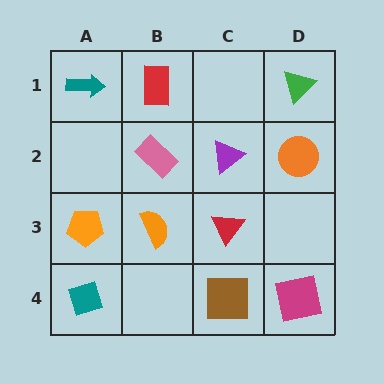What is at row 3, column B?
An orange semicircle.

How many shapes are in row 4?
3 shapes.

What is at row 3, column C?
A red triangle.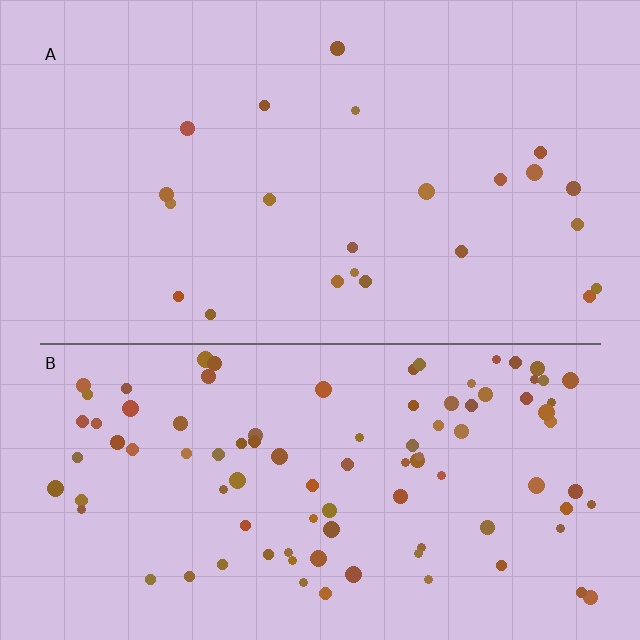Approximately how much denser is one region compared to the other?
Approximately 4.3× — region B over region A.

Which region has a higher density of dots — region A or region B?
B (the bottom).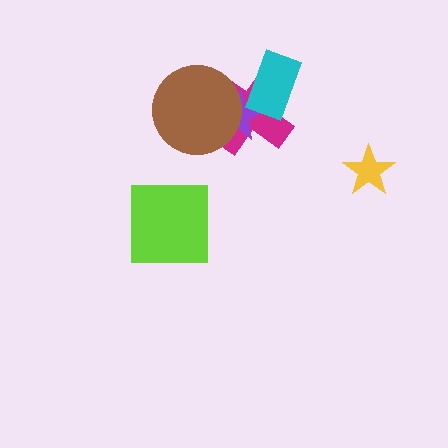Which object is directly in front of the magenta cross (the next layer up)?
The purple star is directly in front of the magenta cross.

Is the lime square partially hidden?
No, no other shape covers it.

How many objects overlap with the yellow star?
0 objects overlap with the yellow star.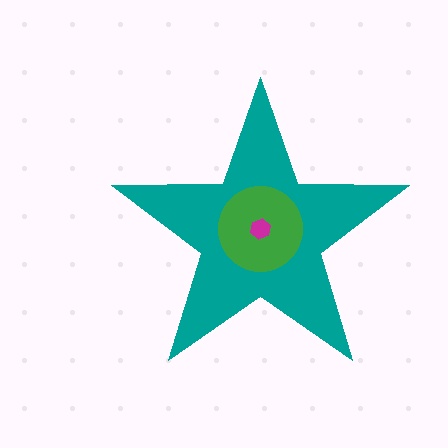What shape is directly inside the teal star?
The green circle.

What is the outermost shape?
The teal star.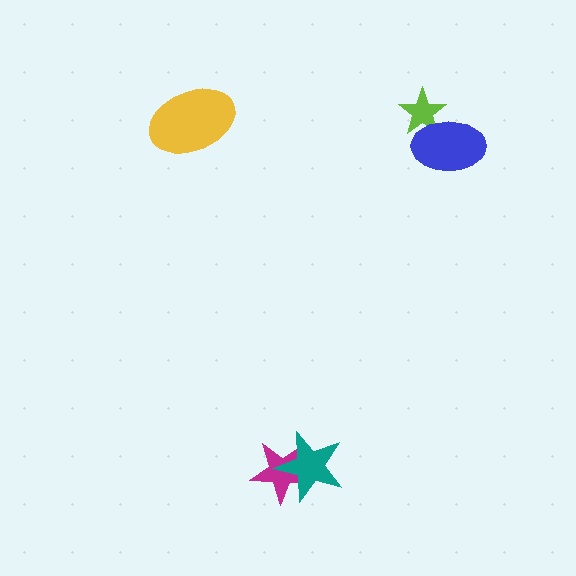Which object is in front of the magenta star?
The teal star is in front of the magenta star.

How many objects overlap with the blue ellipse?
1 object overlaps with the blue ellipse.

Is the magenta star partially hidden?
Yes, it is partially covered by another shape.